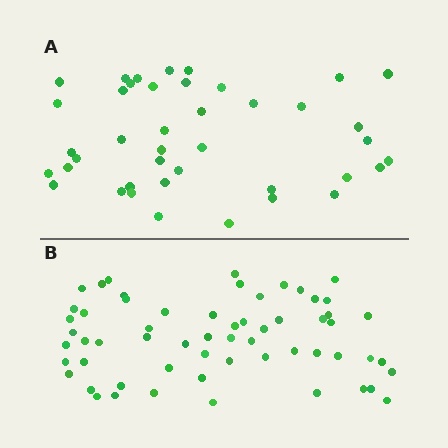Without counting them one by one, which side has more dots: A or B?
Region B (the bottom region) has more dots.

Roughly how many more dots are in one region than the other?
Region B has approximately 20 more dots than region A.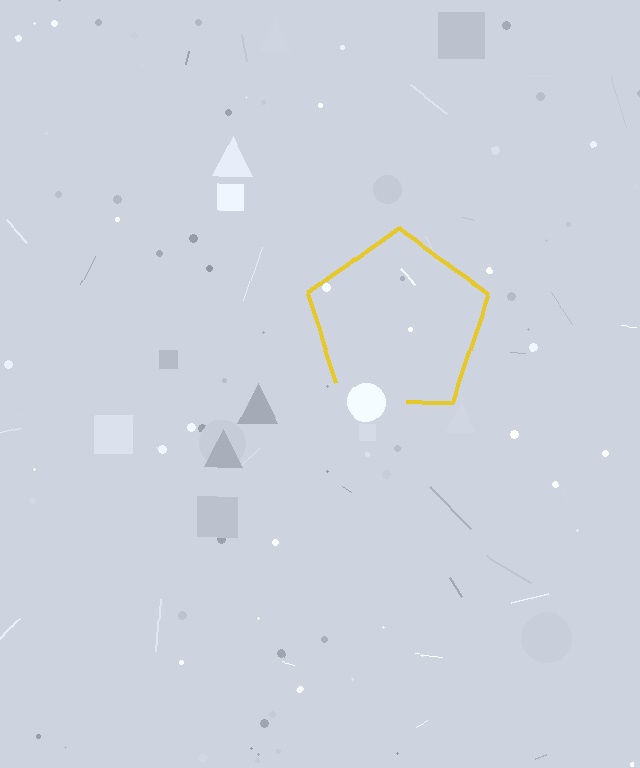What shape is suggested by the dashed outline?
The dashed outline suggests a pentagon.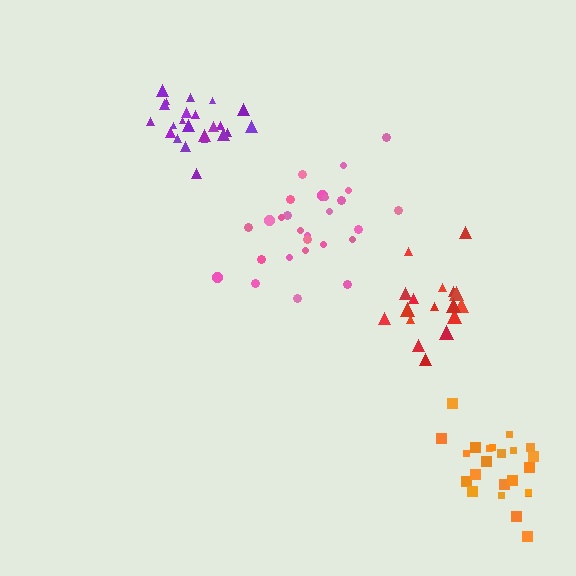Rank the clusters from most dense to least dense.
purple, orange, red, pink.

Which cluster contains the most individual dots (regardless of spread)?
Pink (27).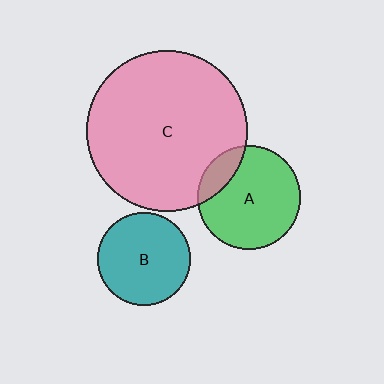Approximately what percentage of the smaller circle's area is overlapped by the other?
Approximately 15%.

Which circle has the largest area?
Circle C (pink).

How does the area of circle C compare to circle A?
Approximately 2.4 times.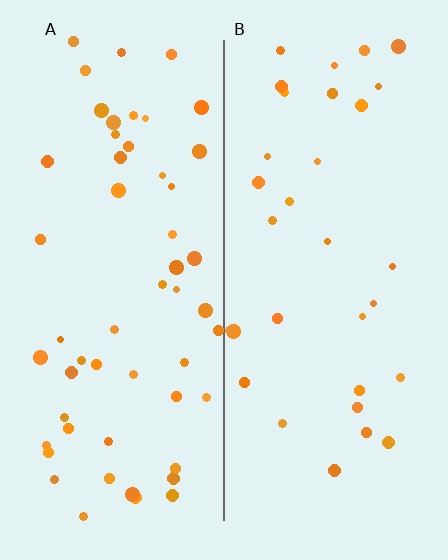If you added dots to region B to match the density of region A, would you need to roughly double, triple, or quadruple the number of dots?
Approximately double.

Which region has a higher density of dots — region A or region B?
A (the left).